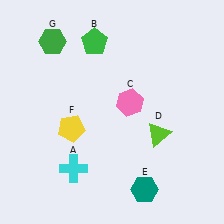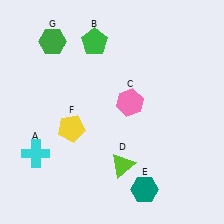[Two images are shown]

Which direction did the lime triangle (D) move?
The lime triangle (D) moved left.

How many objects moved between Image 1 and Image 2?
2 objects moved between the two images.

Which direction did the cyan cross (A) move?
The cyan cross (A) moved left.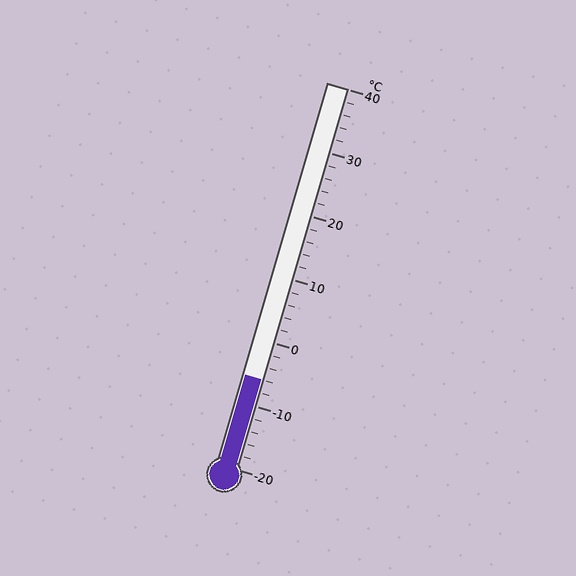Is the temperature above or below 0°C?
The temperature is below 0°C.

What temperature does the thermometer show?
The thermometer shows approximately -6°C.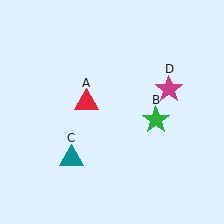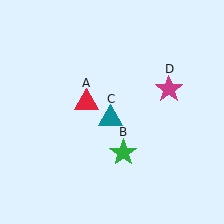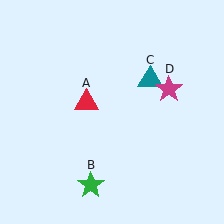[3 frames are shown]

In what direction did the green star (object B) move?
The green star (object B) moved down and to the left.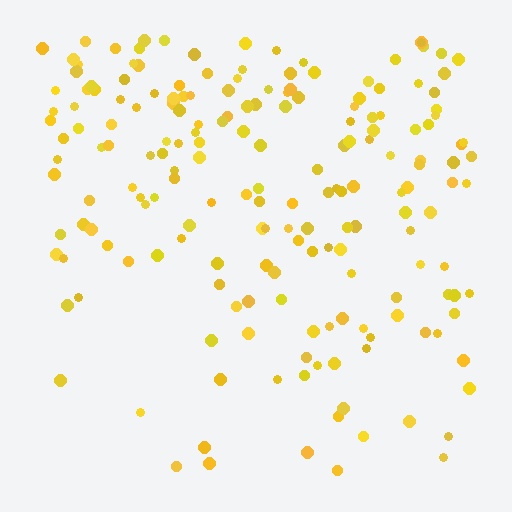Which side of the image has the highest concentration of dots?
The top.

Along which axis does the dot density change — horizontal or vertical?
Vertical.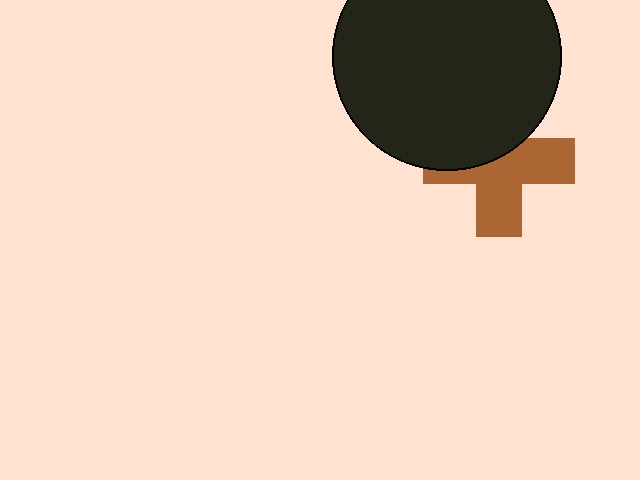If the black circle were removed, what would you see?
You would see the complete brown cross.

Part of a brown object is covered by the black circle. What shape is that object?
It is a cross.